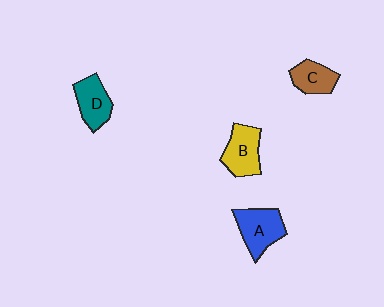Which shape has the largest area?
Shape A (blue).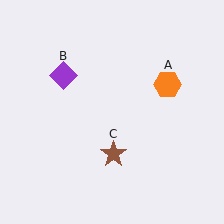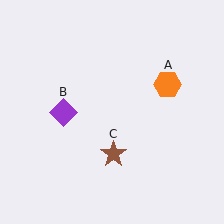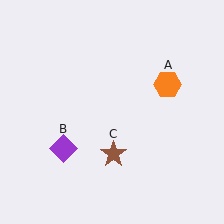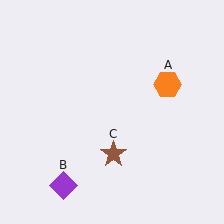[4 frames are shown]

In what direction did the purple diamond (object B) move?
The purple diamond (object B) moved down.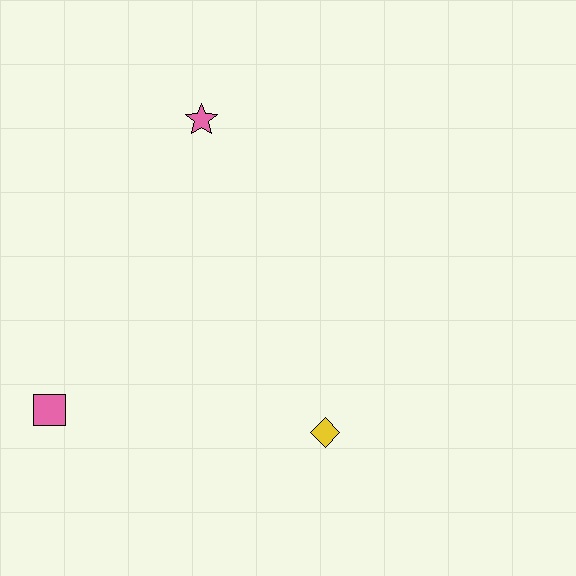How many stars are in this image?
There is 1 star.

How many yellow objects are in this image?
There is 1 yellow object.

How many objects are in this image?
There are 3 objects.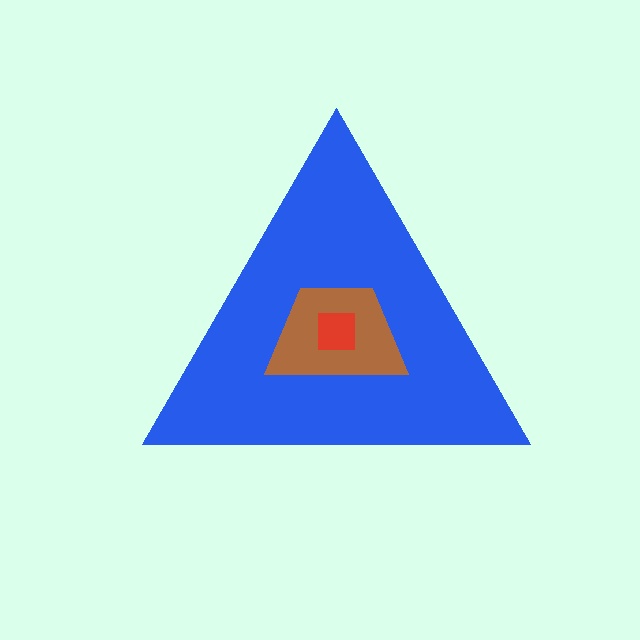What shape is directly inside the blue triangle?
The brown trapezoid.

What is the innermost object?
The red square.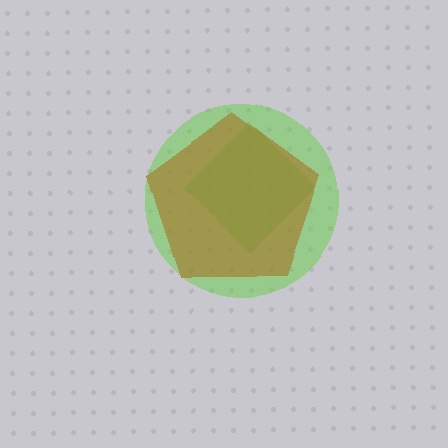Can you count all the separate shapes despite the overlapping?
Yes, there are 3 separate shapes.